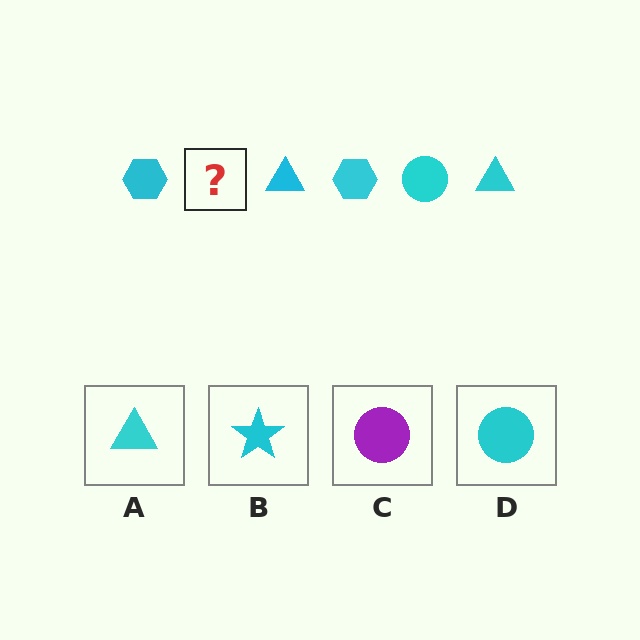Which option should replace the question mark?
Option D.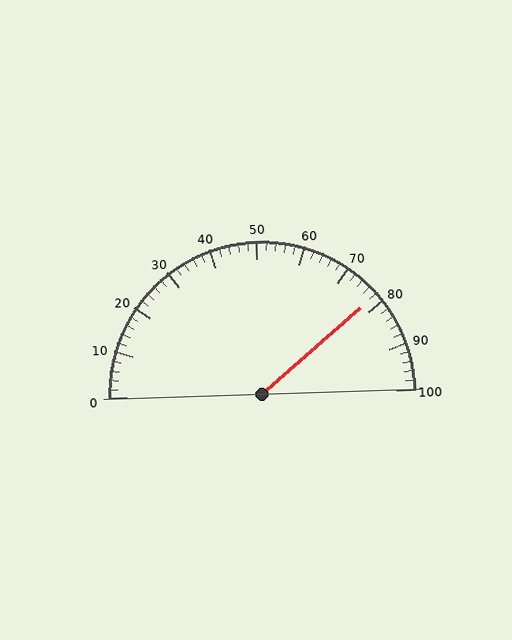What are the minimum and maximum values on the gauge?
The gauge ranges from 0 to 100.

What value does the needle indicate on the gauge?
The needle indicates approximately 78.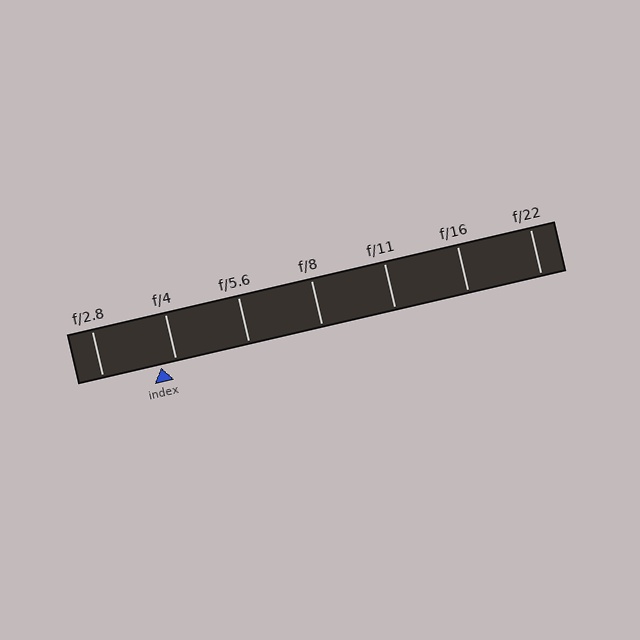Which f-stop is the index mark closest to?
The index mark is closest to f/4.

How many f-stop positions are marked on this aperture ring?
There are 7 f-stop positions marked.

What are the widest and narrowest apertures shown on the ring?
The widest aperture shown is f/2.8 and the narrowest is f/22.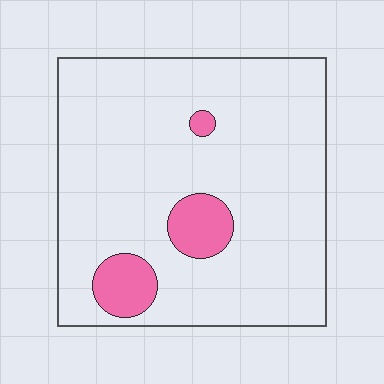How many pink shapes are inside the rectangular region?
3.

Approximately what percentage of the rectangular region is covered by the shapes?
Approximately 10%.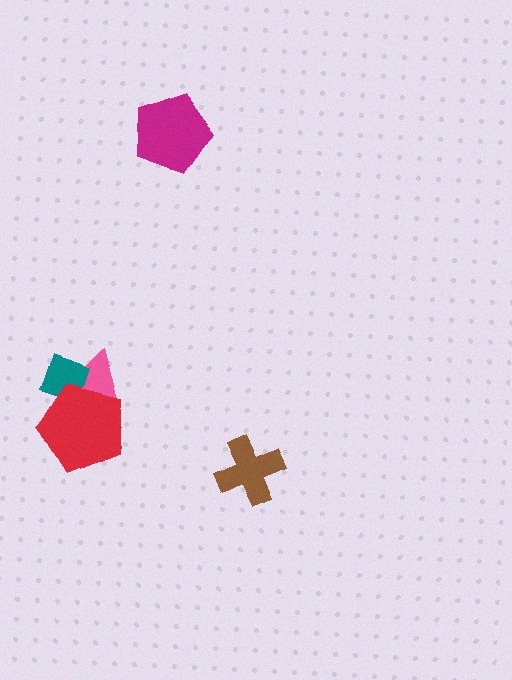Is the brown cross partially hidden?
No, no other shape covers it.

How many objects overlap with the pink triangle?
2 objects overlap with the pink triangle.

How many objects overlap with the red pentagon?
2 objects overlap with the red pentagon.